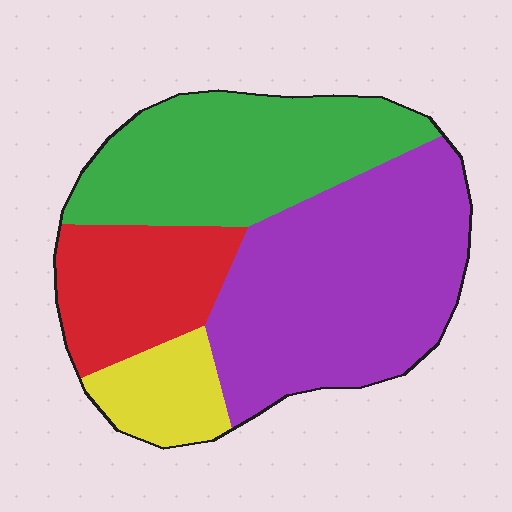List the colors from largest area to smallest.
From largest to smallest: purple, green, red, yellow.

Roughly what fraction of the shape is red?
Red covers about 20% of the shape.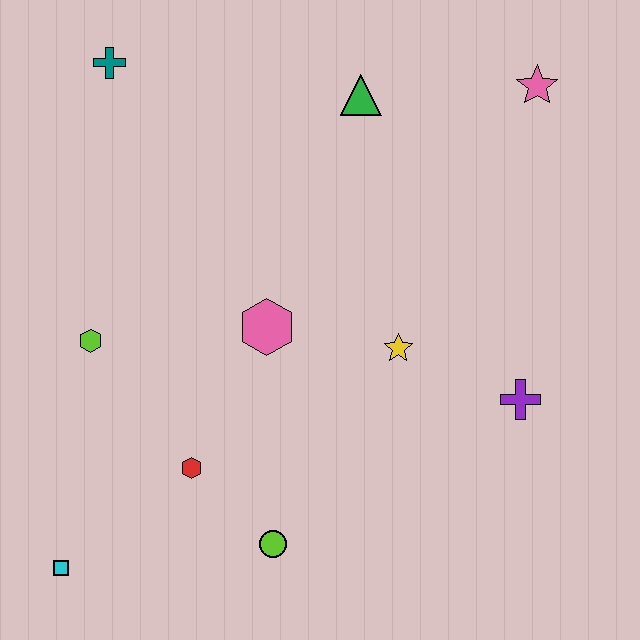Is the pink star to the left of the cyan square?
No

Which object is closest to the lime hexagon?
The red hexagon is closest to the lime hexagon.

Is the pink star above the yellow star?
Yes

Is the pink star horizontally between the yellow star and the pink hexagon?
No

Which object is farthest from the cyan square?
The pink star is farthest from the cyan square.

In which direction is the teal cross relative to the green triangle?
The teal cross is to the left of the green triangle.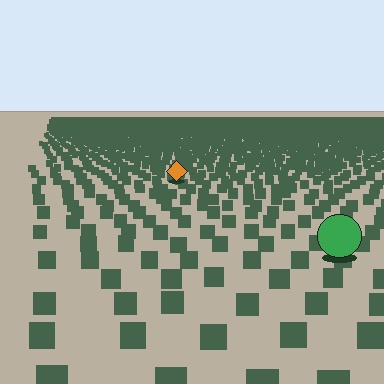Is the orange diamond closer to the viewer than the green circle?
No. The green circle is closer — you can tell from the texture gradient: the ground texture is coarser near it.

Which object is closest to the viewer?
The green circle is closest. The texture marks near it are larger and more spread out.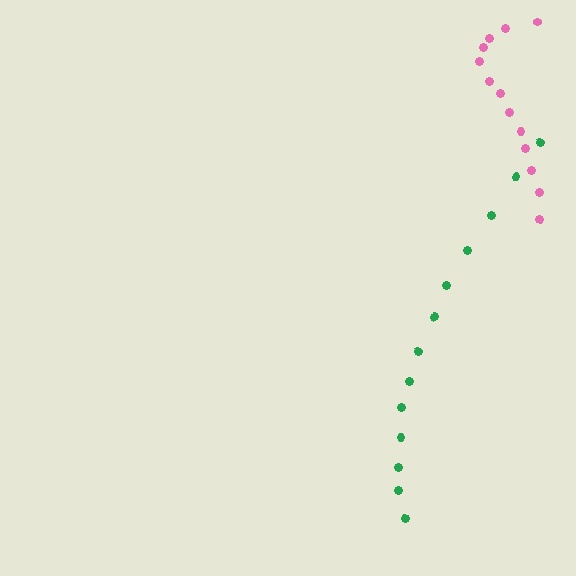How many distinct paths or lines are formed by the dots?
There are 2 distinct paths.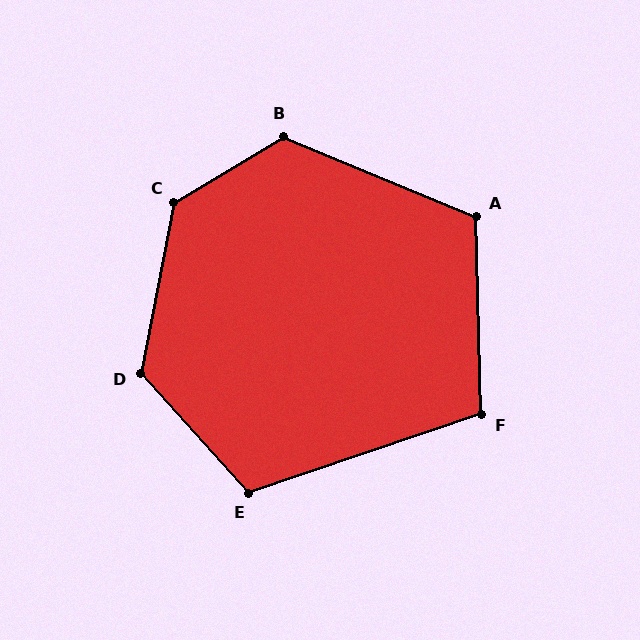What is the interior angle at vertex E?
Approximately 113 degrees (obtuse).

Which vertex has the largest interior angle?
C, at approximately 132 degrees.